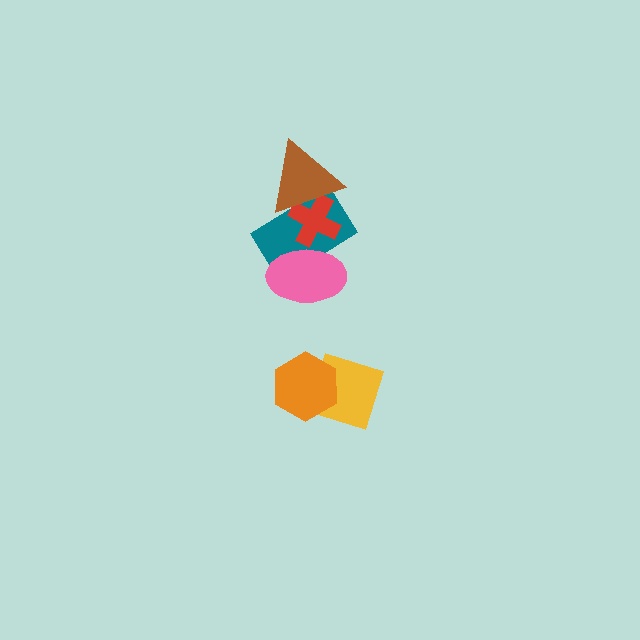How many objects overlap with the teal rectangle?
3 objects overlap with the teal rectangle.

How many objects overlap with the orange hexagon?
1 object overlaps with the orange hexagon.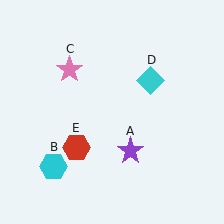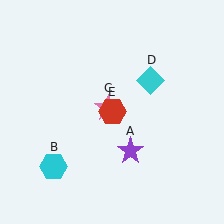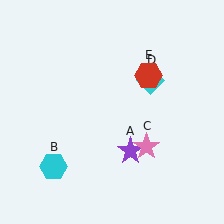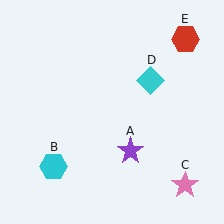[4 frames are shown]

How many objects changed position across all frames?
2 objects changed position: pink star (object C), red hexagon (object E).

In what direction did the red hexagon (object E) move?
The red hexagon (object E) moved up and to the right.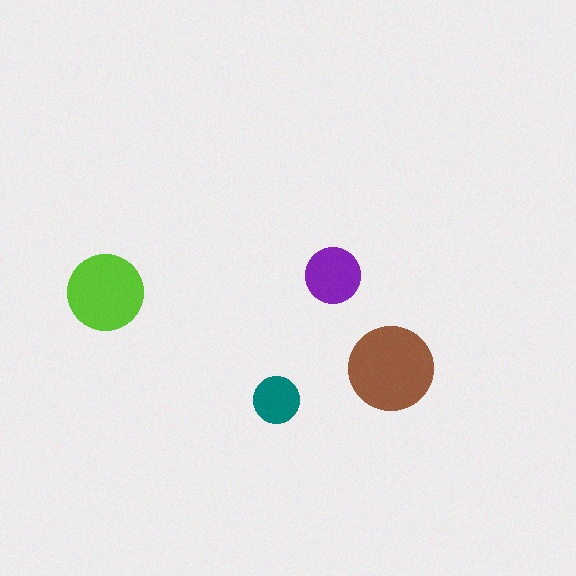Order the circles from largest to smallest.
the brown one, the lime one, the purple one, the teal one.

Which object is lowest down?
The teal circle is bottommost.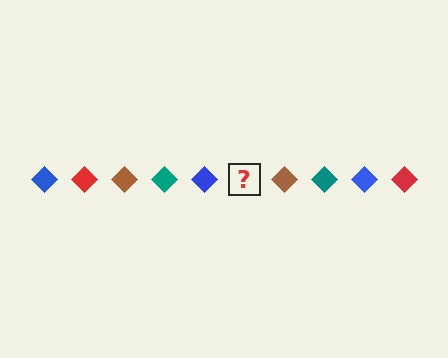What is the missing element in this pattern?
The missing element is a red diamond.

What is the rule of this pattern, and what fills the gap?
The rule is that the pattern cycles through blue, red, brown, teal diamonds. The gap should be filled with a red diamond.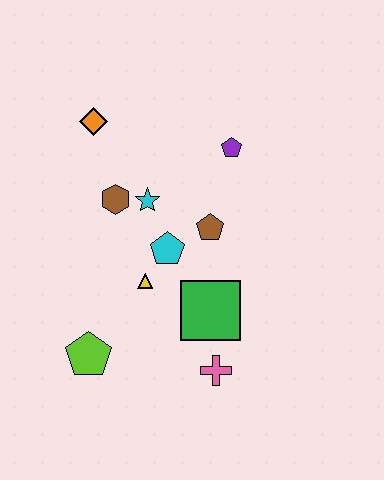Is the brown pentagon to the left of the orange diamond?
No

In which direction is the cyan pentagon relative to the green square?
The cyan pentagon is above the green square.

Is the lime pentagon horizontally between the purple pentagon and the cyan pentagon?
No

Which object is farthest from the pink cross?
The orange diamond is farthest from the pink cross.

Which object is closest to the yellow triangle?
The cyan pentagon is closest to the yellow triangle.